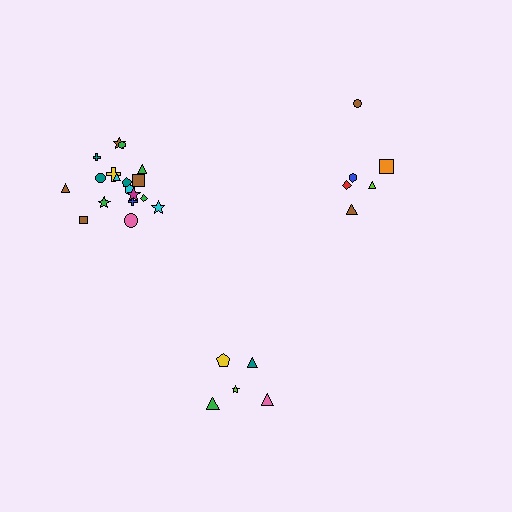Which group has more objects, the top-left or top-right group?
The top-left group.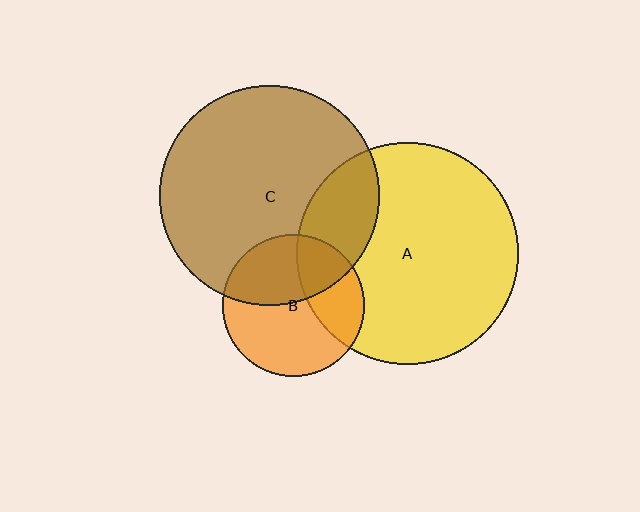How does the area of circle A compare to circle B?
Approximately 2.4 times.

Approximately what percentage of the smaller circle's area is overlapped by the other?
Approximately 30%.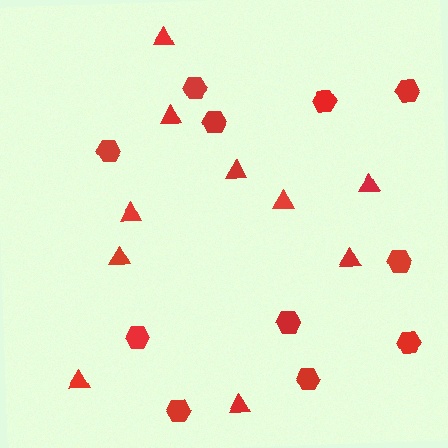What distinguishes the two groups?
There are 2 groups: one group of triangles (10) and one group of hexagons (11).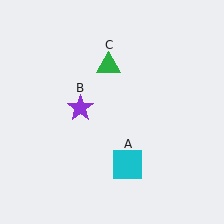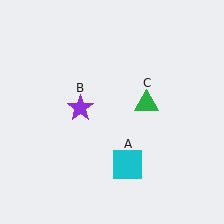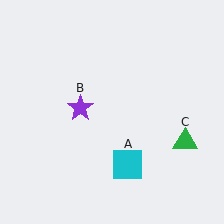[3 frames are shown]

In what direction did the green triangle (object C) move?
The green triangle (object C) moved down and to the right.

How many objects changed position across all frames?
1 object changed position: green triangle (object C).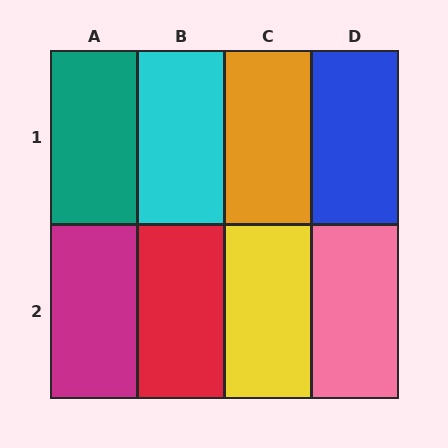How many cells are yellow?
1 cell is yellow.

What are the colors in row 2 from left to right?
Magenta, red, yellow, pink.